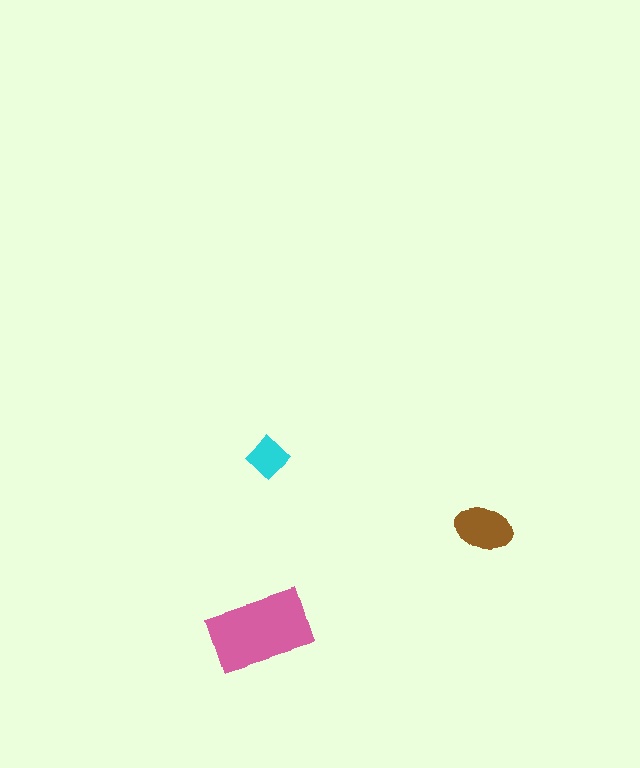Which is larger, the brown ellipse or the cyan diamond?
The brown ellipse.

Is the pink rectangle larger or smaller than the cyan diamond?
Larger.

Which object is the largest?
The pink rectangle.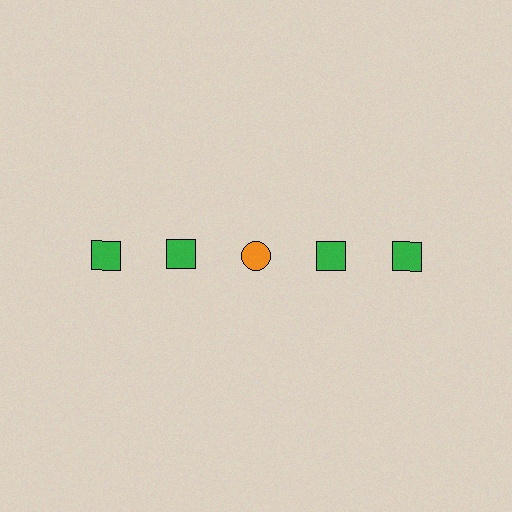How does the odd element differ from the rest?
It differs in both color (orange instead of green) and shape (circle instead of square).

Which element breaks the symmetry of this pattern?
The orange circle in the top row, center column breaks the symmetry. All other shapes are green squares.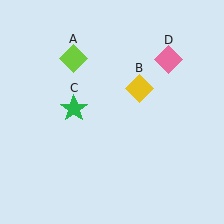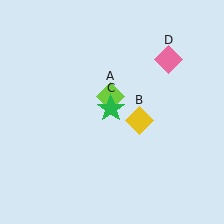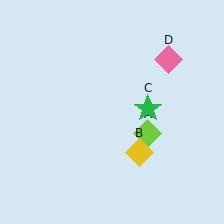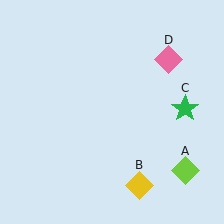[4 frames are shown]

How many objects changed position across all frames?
3 objects changed position: lime diamond (object A), yellow diamond (object B), green star (object C).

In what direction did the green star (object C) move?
The green star (object C) moved right.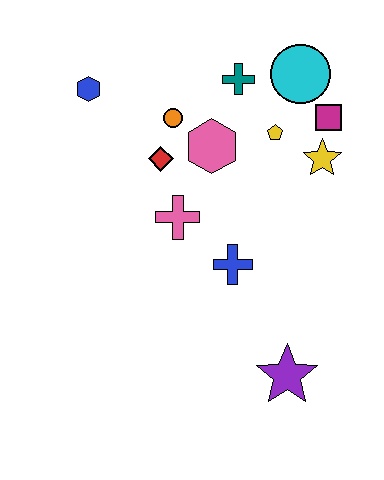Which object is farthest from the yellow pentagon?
The purple star is farthest from the yellow pentagon.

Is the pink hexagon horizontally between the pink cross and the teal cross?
Yes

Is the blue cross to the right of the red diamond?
Yes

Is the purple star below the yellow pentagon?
Yes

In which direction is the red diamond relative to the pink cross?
The red diamond is above the pink cross.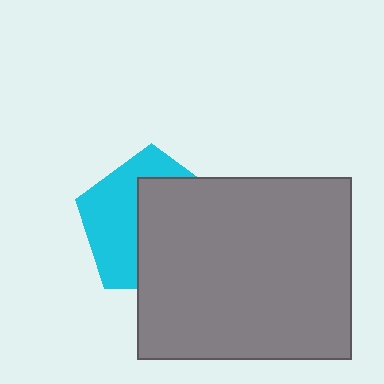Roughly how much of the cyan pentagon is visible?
About half of it is visible (roughly 45%).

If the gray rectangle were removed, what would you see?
You would see the complete cyan pentagon.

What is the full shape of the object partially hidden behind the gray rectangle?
The partially hidden object is a cyan pentagon.